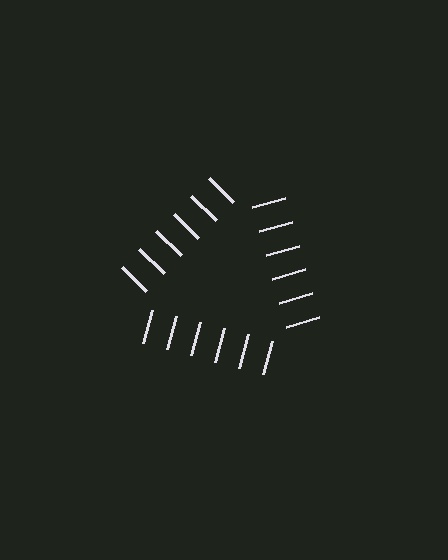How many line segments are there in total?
18 — 6 along each of the 3 edges.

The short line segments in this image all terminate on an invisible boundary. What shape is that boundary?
An illusory triangle — the line segments terminate on its edges but no continuous stroke is drawn.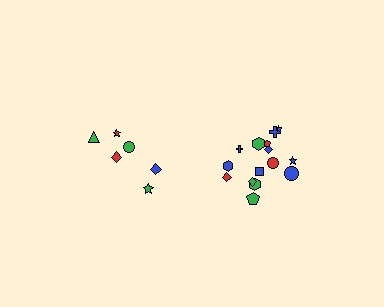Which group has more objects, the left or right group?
The right group.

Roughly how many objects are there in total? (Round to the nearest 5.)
Roughly 20 objects in total.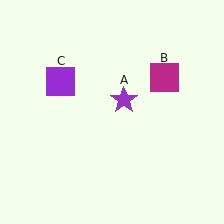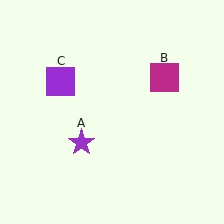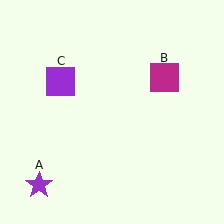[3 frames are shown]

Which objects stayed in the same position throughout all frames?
Magenta square (object B) and purple square (object C) remained stationary.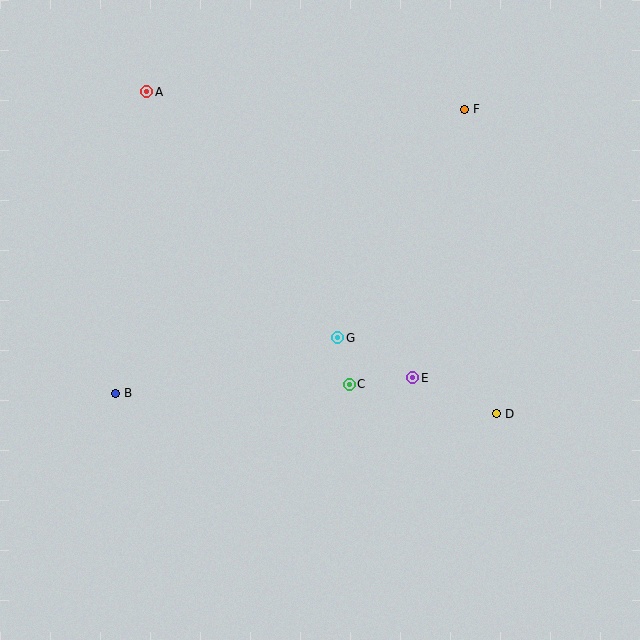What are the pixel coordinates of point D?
Point D is at (497, 414).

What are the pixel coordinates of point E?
Point E is at (413, 378).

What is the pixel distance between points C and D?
The distance between C and D is 151 pixels.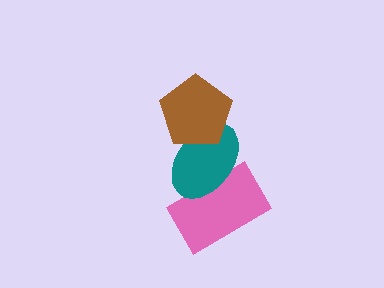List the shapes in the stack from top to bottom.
From top to bottom: the brown pentagon, the teal ellipse, the pink rectangle.